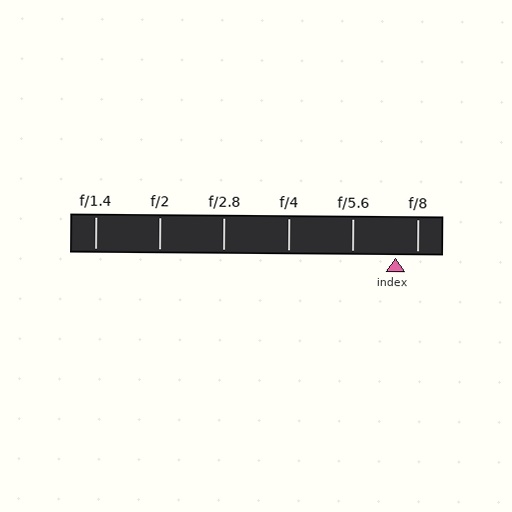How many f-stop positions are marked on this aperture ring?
There are 6 f-stop positions marked.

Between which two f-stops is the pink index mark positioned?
The index mark is between f/5.6 and f/8.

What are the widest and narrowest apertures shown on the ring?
The widest aperture shown is f/1.4 and the narrowest is f/8.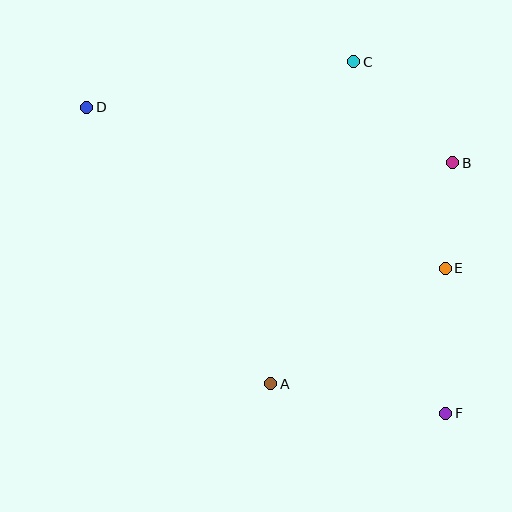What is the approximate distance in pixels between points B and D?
The distance between B and D is approximately 370 pixels.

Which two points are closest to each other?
Points B and E are closest to each other.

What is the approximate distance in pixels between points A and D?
The distance between A and D is approximately 332 pixels.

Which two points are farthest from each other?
Points D and F are farthest from each other.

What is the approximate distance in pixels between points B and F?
The distance between B and F is approximately 251 pixels.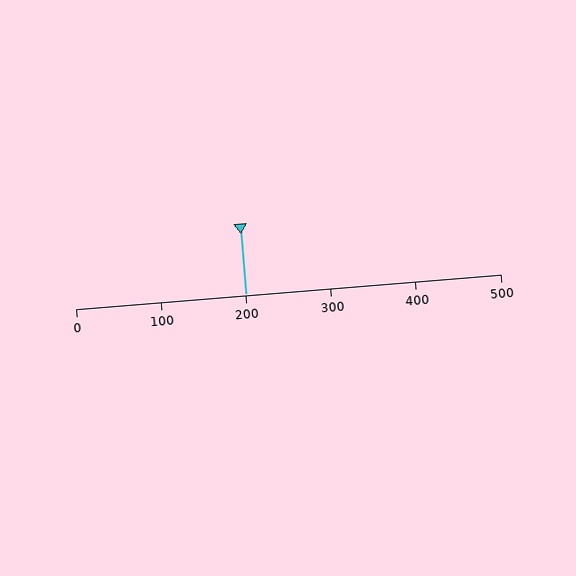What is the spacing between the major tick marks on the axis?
The major ticks are spaced 100 apart.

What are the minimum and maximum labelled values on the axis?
The axis runs from 0 to 500.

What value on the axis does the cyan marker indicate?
The marker indicates approximately 200.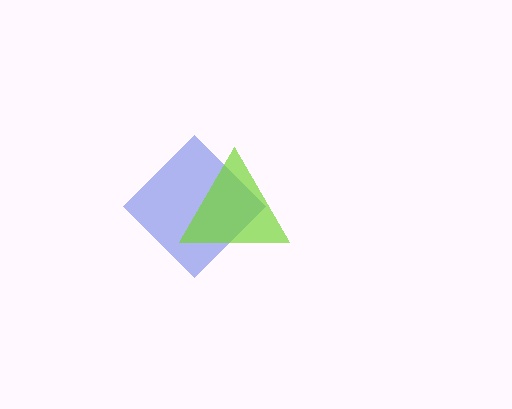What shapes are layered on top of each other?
The layered shapes are: a blue diamond, a lime triangle.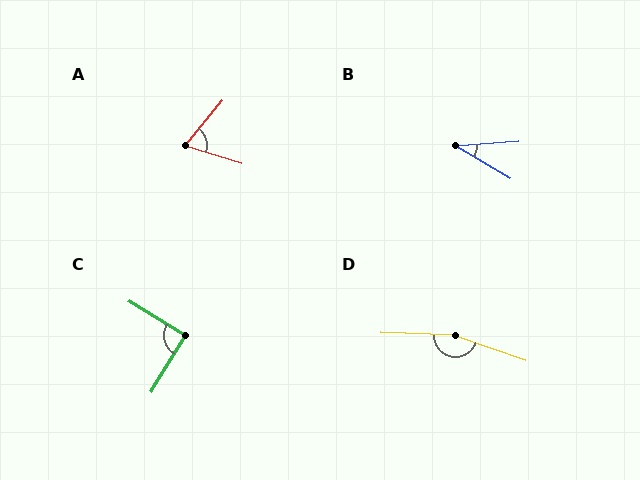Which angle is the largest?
D, at approximately 163 degrees.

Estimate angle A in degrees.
Approximately 68 degrees.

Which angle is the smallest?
B, at approximately 34 degrees.